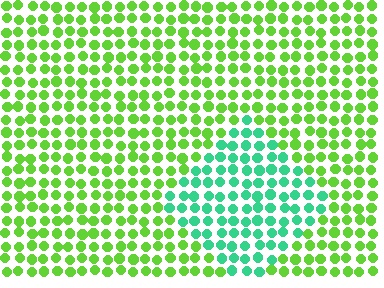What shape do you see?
I see a diamond.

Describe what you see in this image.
The image is filled with small lime elements in a uniform arrangement. A diamond-shaped region is visible where the elements are tinted to a slightly different hue, forming a subtle color boundary.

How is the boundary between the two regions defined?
The boundary is defined purely by a slight shift in hue (about 50 degrees). Spacing, size, and orientation are identical on both sides.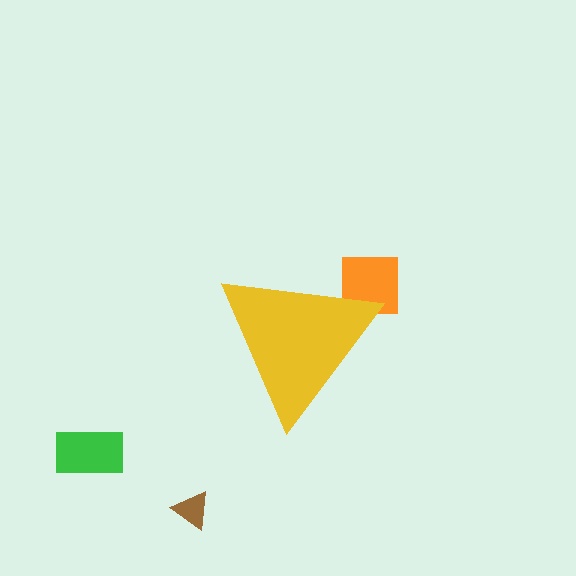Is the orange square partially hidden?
Yes, the orange square is partially hidden behind the yellow triangle.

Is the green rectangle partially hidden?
No, the green rectangle is fully visible.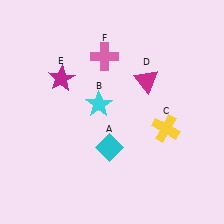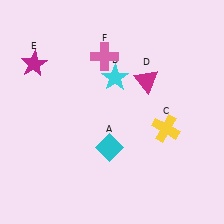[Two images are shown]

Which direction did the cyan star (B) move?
The cyan star (B) moved up.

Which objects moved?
The objects that moved are: the cyan star (B), the magenta star (E).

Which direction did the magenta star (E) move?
The magenta star (E) moved left.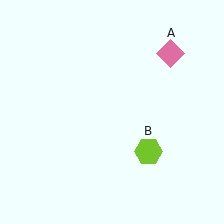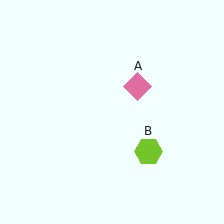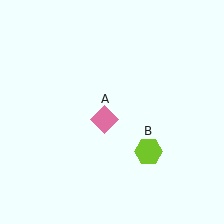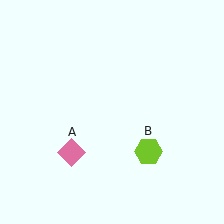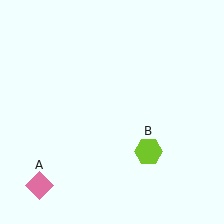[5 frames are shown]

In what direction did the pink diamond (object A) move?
The pink diamond (object A) moved down and to the left.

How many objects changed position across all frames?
1 object changed position: pink diamond (object A).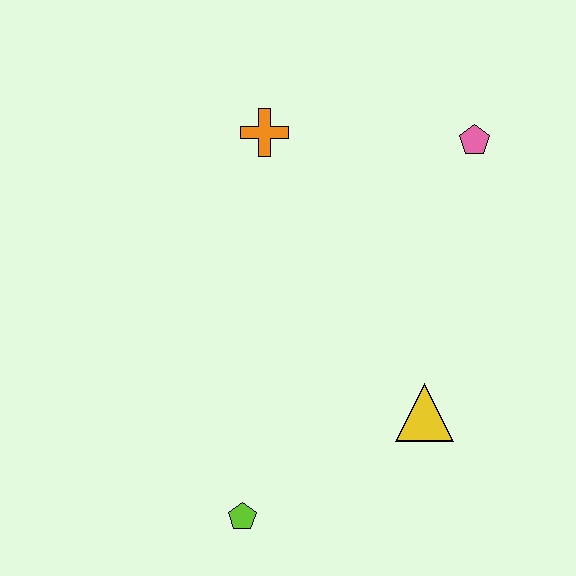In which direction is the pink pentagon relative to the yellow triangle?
The pink pentagon is above the yellow triangle.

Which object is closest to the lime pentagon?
The yellow triangle is closest to the lime pentagon.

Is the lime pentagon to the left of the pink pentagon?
Yes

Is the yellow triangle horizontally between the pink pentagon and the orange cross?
Yes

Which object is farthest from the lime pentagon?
The pink pentagon is farthest from the lime pentagon.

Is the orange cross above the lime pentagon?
Yes